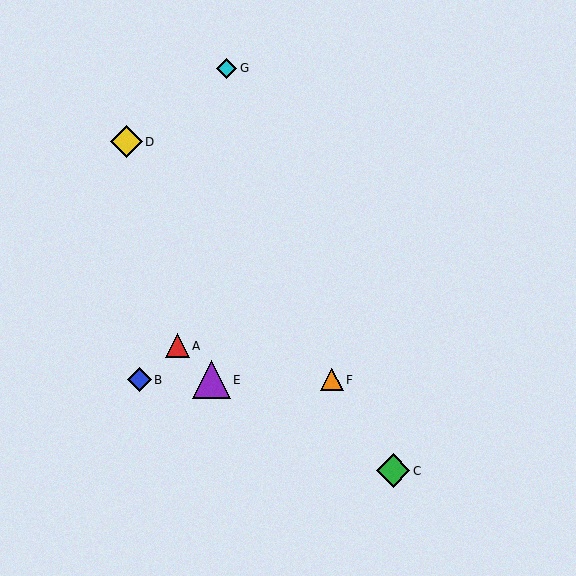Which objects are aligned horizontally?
Objects B, E, F are aligned horizontally.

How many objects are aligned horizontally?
3 objects (B, E, F) are aligned horizontally.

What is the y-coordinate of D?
Object D is at y≈142.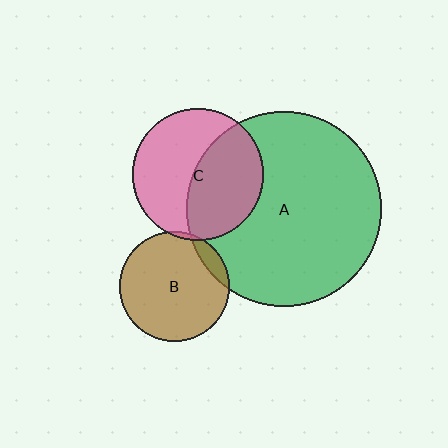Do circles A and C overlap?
Yes.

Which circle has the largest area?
Circle A (green).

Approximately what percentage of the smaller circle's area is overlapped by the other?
Approximately 45%.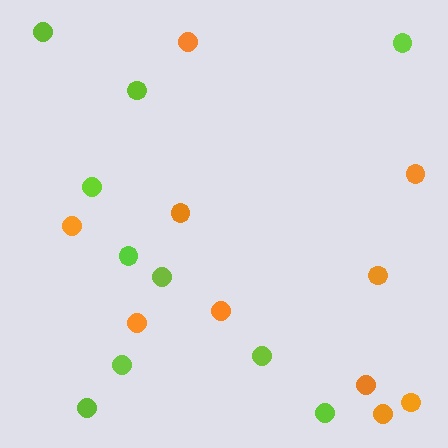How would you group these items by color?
There are 2 groups: one group of orange circles (10) and one group of lime circles (10).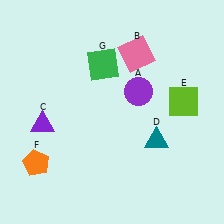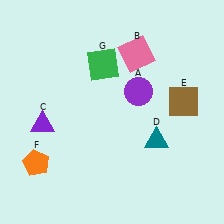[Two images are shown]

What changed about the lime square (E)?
In Image 1, E is lime. In Image 2, it changed to brown.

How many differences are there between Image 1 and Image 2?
There is 1 difference between the two images.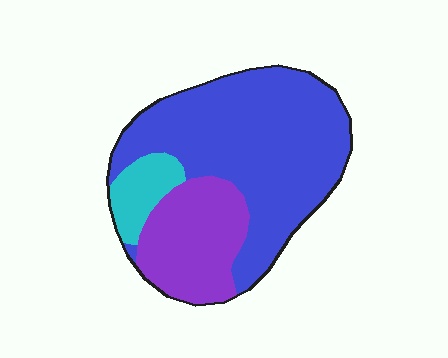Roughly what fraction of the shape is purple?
Purple covers 26% of the shape.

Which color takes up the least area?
Cyan, at roughly 10%.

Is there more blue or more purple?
Blue.